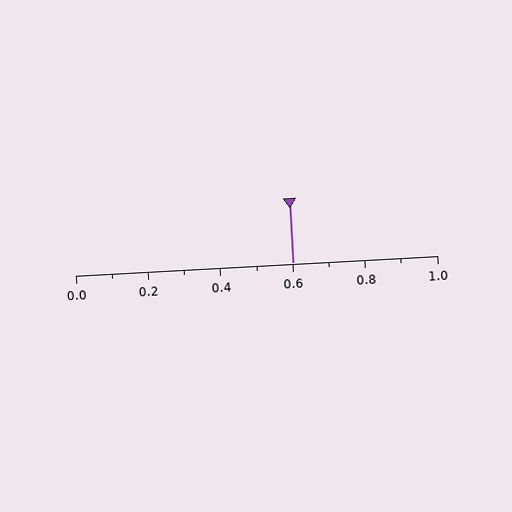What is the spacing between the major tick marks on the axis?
The major ticks are spaced 0.2 apart.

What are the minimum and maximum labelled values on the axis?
The axis runs from 0.0 to 1.0.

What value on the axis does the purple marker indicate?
The marker indicates approximately 0.6.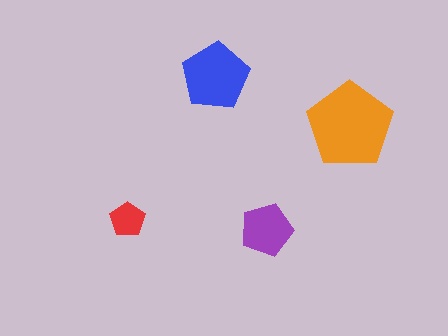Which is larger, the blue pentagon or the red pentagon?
The blue one.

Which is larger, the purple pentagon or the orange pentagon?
The orange one.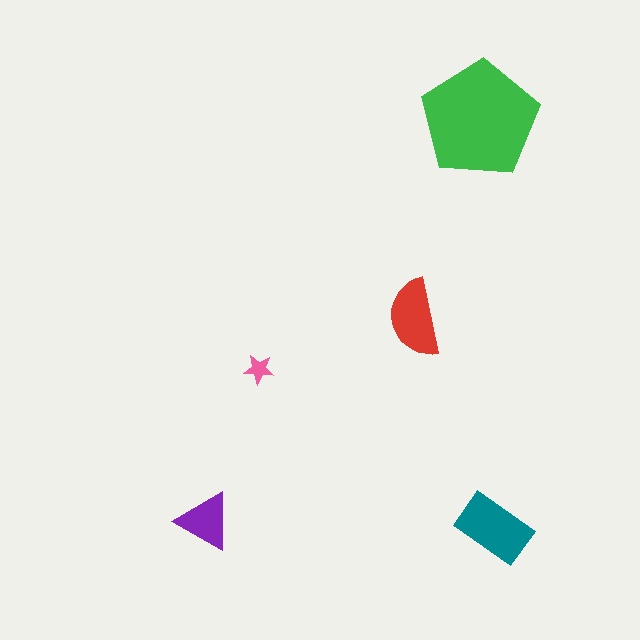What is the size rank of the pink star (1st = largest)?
5th.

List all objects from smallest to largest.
The pink star, the purple triangle, the red semicircle, the teal rectangle, the green pentagon.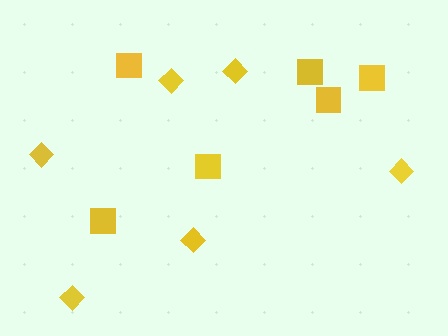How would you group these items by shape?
There are 2 groups: one group of squares (6) and one group of diamonds (6).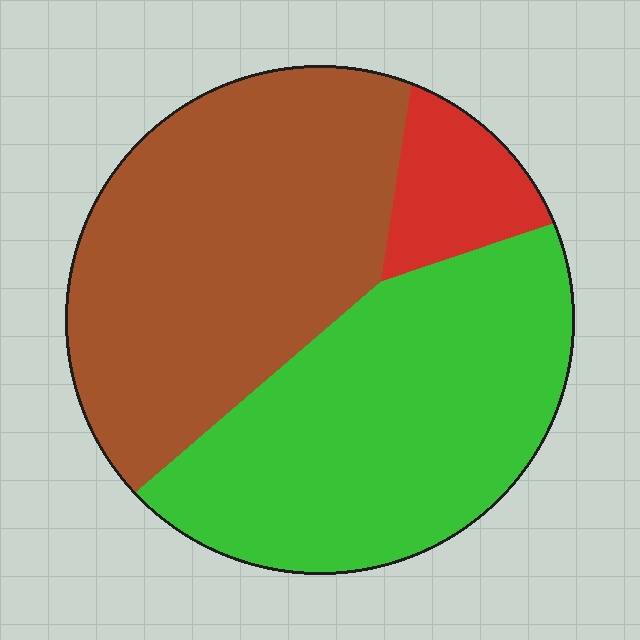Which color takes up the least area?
Red, at roughly 10%.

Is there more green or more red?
Green.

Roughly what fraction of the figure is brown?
Brown covers roughly 45% of the figure.